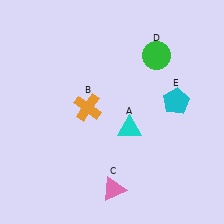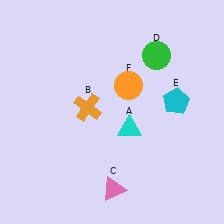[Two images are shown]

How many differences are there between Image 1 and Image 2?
There is 1 difference between the two images.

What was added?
An orange circle (F) was added in Image 2.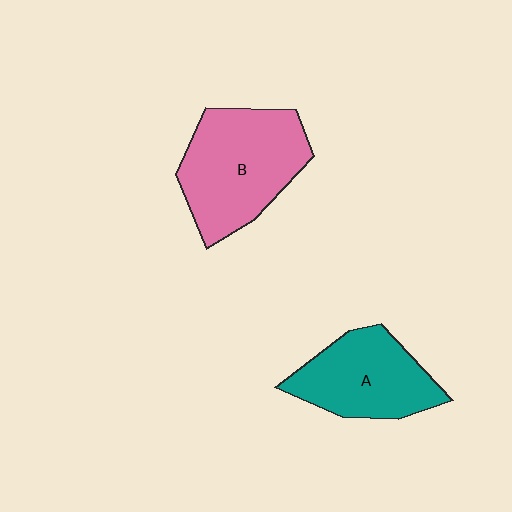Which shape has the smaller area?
Shape A (teal).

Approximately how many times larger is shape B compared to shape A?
Approximately 1.3 times.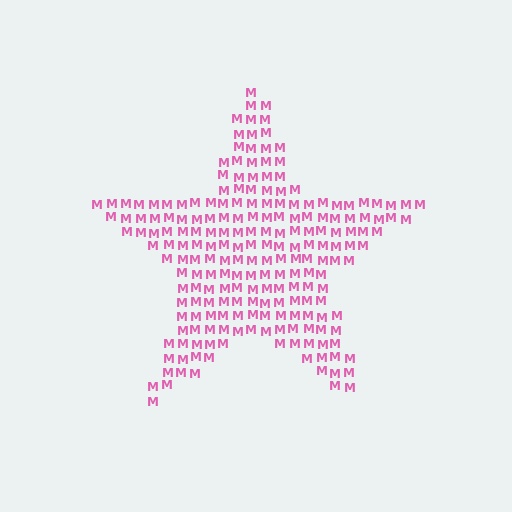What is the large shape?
The large shape is a star.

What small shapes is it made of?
It is made of small letter M's.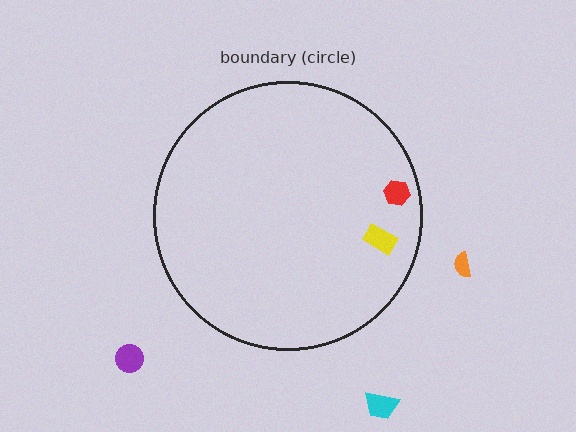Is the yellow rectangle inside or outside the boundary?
Inside.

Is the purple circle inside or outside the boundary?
Outside.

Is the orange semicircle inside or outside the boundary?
Outside.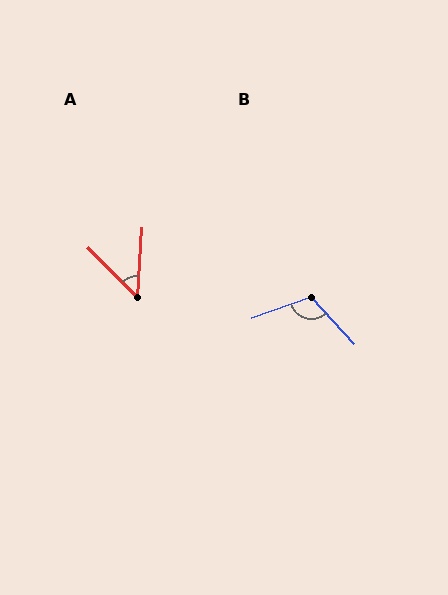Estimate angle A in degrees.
Approximately 48 degrees.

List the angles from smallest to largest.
A (48°), B (113°).